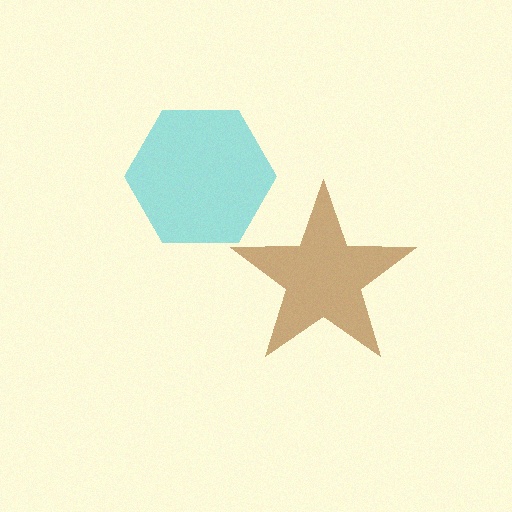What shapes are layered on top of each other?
The layered shapes are: a brown star, a cyan hexagon.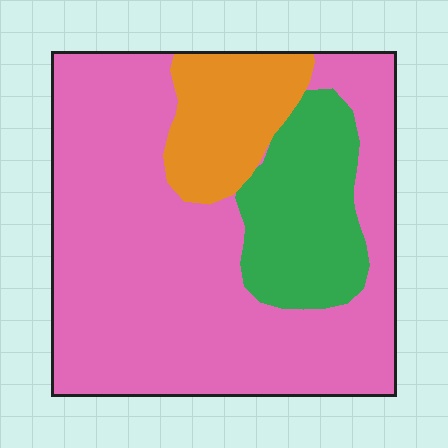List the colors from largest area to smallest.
From largest to smallest: pink, green, orange.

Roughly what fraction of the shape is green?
Green takes up about one sixth (1/6) of the shape.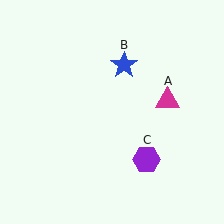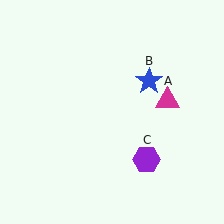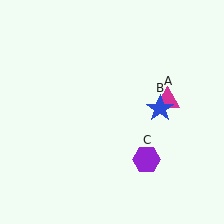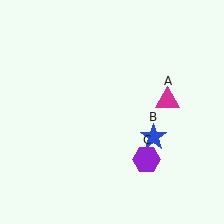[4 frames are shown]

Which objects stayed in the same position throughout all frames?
Magenta triangle (object A) and purple hexagon (object C) remained stationary.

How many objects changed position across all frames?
1 object changed position: blue star (object B).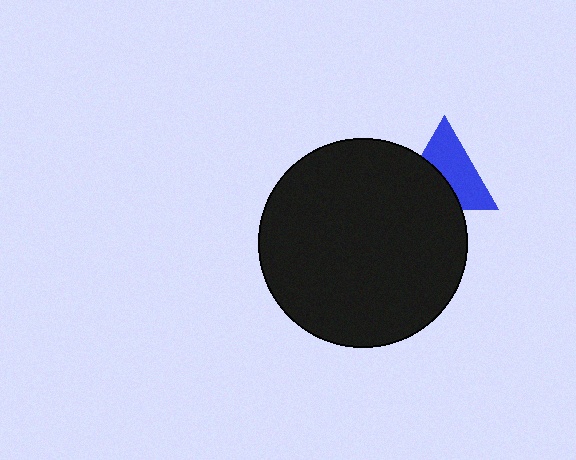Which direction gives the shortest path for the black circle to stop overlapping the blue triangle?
Moving toward the lower-left gives the shortest separation.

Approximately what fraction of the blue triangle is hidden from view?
Roughly 43% of the blue triangle is hidden behind the black circle.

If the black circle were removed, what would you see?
You would see the complete blue triangle.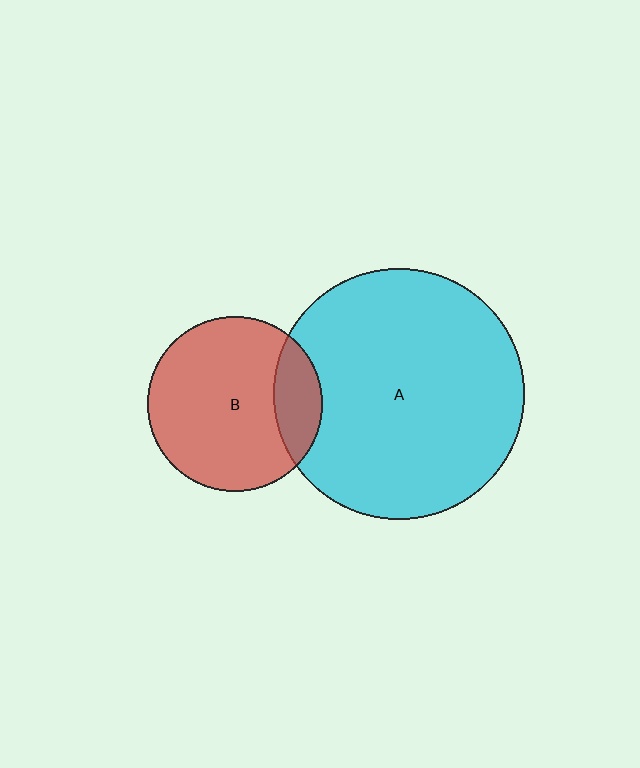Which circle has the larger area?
Circle A (cyan).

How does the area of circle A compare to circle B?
Approximately 2.1 times.